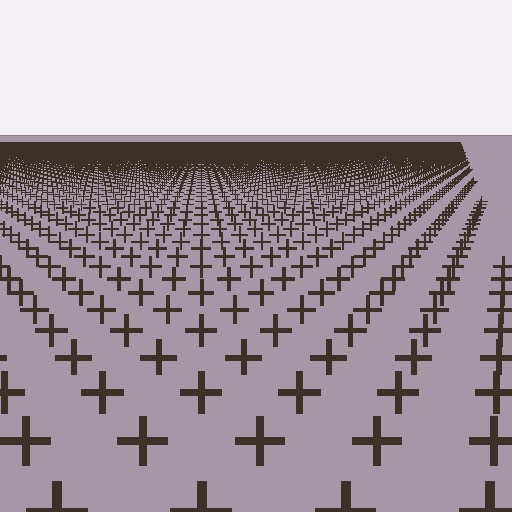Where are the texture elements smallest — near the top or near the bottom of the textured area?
Near the top.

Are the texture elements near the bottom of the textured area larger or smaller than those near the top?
Larger. Near the bottom, elements are closer to the viewer and appear at a bigger on-screen size.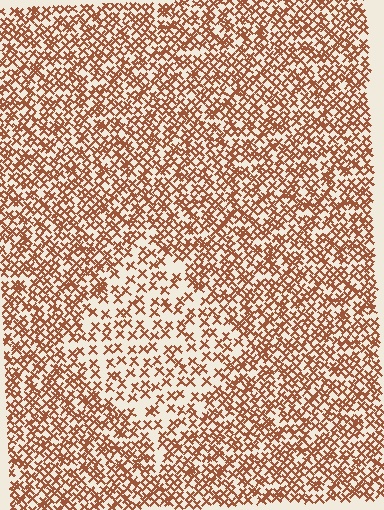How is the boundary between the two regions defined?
The boundary is defined by a change in element density (approximately 1.9x ratio). All elements are the same color, size, and shape.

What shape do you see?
I see a diamond.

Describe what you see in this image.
The image contains small brown elements arranged at two different densities. A diamond-shaped region is visible where the elements are less densely packed than the surrounding area.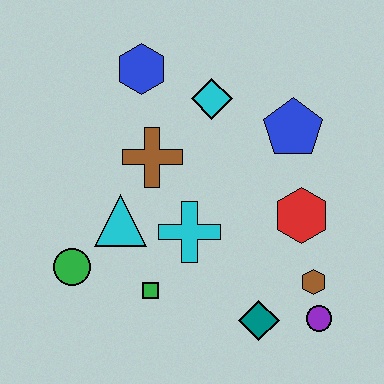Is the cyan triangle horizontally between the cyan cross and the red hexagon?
No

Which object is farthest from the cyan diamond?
The purple circle is farthest from the cyan diamond.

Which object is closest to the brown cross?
The cyan triangle is closest to the brown cross.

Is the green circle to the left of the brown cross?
Yes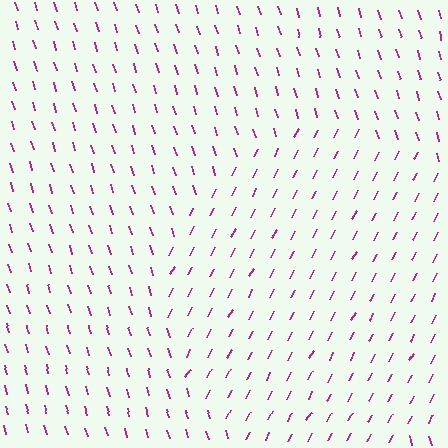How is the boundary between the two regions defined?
The boundary is defined purely by a change in line orientation (approximately 45 degrees difference). All lines are the same color and thickness.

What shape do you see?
I see a circle.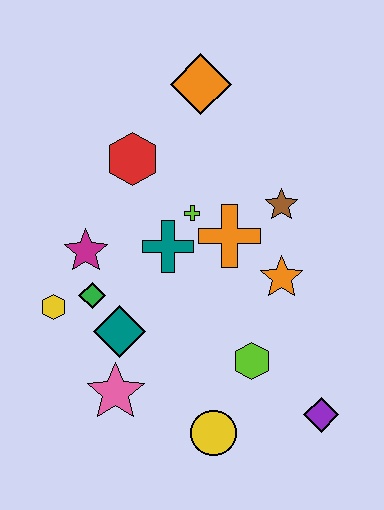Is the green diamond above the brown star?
No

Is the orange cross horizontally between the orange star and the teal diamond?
Yes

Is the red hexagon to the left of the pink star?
No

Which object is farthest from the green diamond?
The purple diamond is farthest from the green diamond.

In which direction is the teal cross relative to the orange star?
The teal cross is to the left of the orange star.